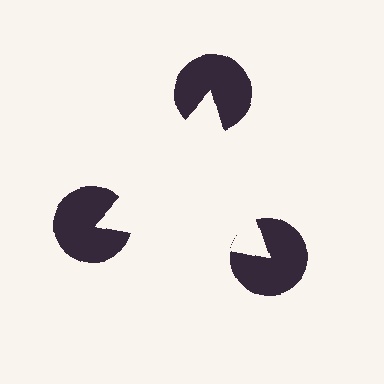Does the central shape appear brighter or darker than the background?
It typically appears slightly brighter than the background, even though no actual brightness change is drawn.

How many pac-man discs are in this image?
There are 3 — one at each vertex of the illusory triangle.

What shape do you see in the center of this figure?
An illusory triangle — its edges are inferred from the aligned wedge cuts in the pac-man discs, not physically drawn.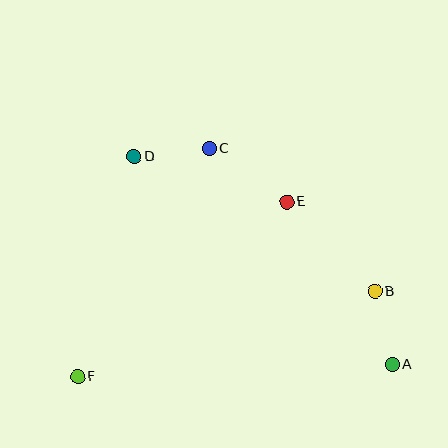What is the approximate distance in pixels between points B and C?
The distance between B and C is approximately 219 pixels.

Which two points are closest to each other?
Points A and B are closest to each other.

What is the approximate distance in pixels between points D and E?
The distance between D and E is approximately 159 pixels.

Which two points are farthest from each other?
Points A and D are farthest from each other.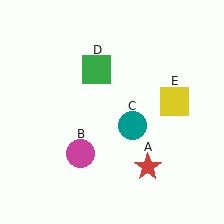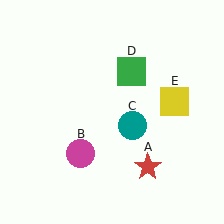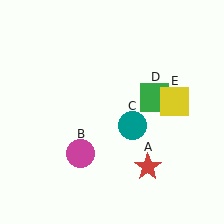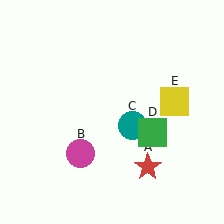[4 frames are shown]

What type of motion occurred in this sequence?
The green square (object D) rotated clockwise around the center of the scene.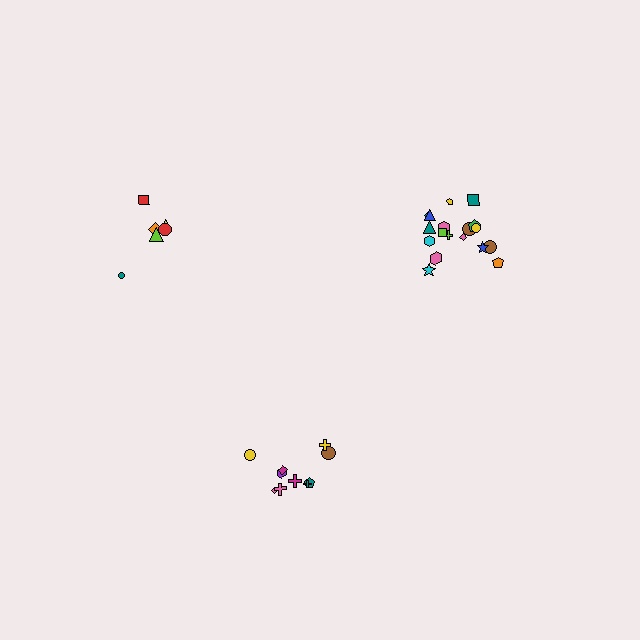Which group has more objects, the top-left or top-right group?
The top-right group.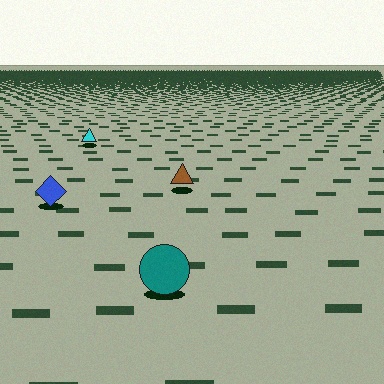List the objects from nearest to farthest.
From nearest to farthest: the teal circle, the blue diamond, the brown triangle, the cyan triangle.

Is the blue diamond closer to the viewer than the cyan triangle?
Yes. The blue diamond is closer — you can tell from the texture gradient: the ground texture is coarser near it.